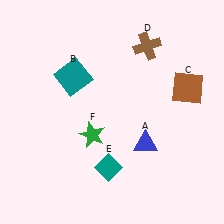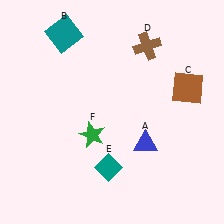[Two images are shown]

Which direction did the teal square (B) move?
The teal square (B) moved up.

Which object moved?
The teal square (B) moved up.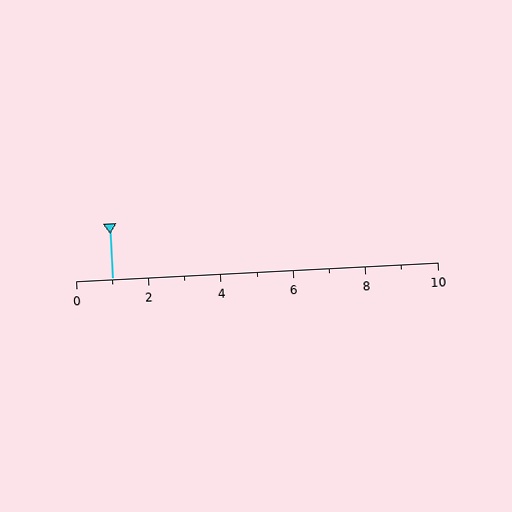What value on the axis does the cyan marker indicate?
The marker indicates approximately 1.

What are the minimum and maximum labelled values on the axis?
The axis runs from 0 to 10.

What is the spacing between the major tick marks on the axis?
The major ticks are spaced 2 apart.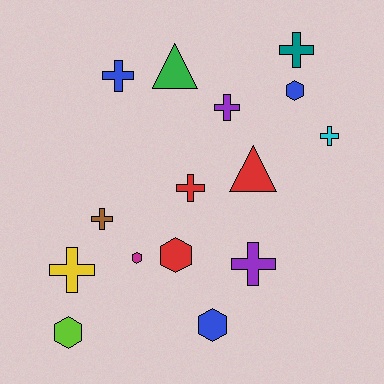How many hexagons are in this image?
There are 5 hexagons.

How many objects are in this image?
There are 15 objects.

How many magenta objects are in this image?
There is 1 magenta object.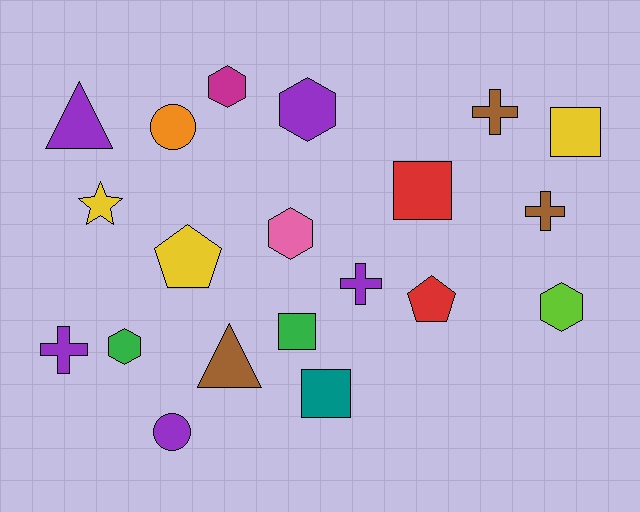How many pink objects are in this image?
There is 1 pink object.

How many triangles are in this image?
There are 2 triangles.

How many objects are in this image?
There are 20 objects.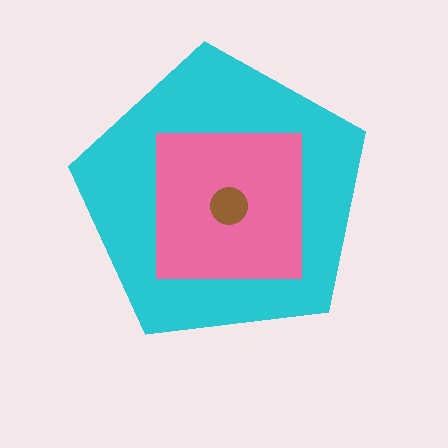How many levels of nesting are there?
3.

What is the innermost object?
The brown circle.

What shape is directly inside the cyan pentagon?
The pink square.